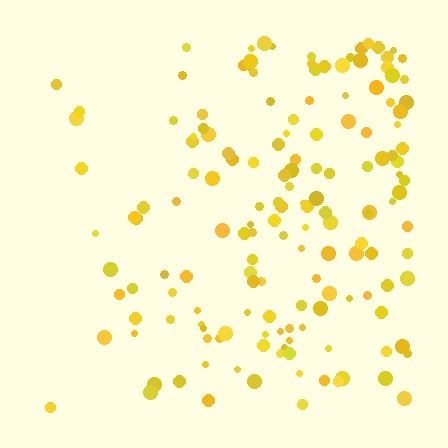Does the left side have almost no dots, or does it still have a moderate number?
Still a moderate number, just noticeably fewer than the right.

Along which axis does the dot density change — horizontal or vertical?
Horizontal.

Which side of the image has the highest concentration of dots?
The right.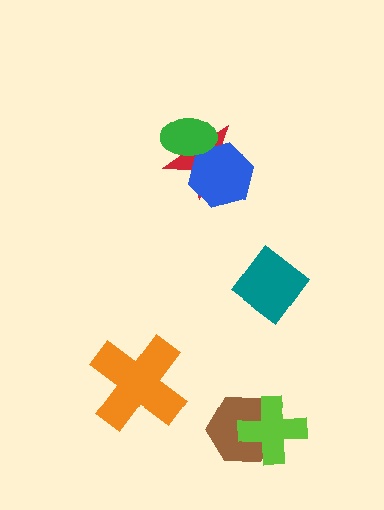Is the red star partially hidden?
Yes, it is partially covered by another shape.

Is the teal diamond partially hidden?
No, no other shape covers it.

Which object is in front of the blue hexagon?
The green ellipse is in front of the blue hexagon.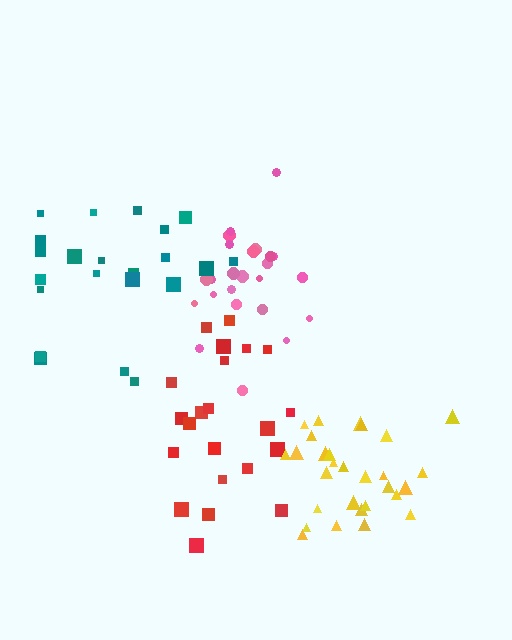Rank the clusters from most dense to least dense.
pink, yellow, teal, red.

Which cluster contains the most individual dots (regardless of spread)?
Yellow (29).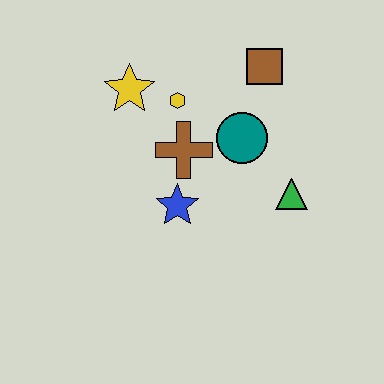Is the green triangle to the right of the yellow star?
Yes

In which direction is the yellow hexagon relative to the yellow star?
The yellow hexagon is to the right of the yellow star.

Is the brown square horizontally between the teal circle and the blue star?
No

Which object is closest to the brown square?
The teal circle is closest to the brown square.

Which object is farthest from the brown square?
The blue star is farthest from the brown square.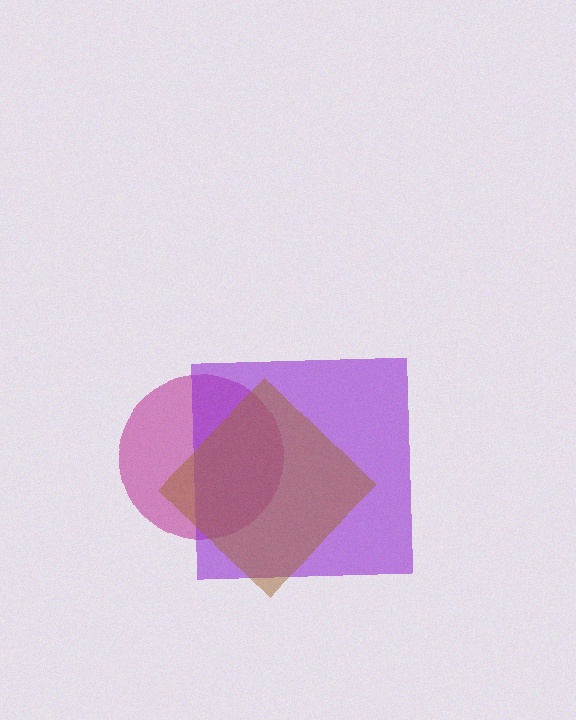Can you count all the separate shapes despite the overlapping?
Yes, there are 3 separate shapes.